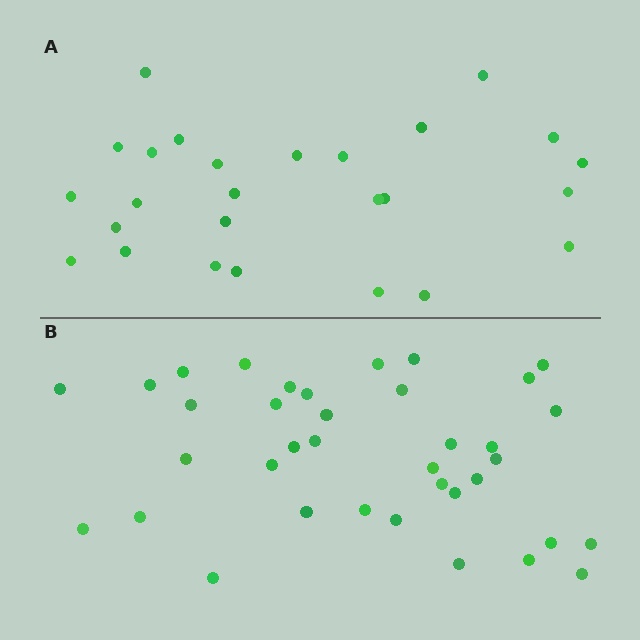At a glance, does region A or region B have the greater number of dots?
Region B (the bottom region) has more dots.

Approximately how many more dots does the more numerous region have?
Region B has roughly 12 or so more dots than region A.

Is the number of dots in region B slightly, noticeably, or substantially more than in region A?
Region B has noticeably more, but not dramatically so. The ratio is roughly 1.4 to 1.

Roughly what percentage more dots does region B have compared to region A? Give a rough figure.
About 40% more.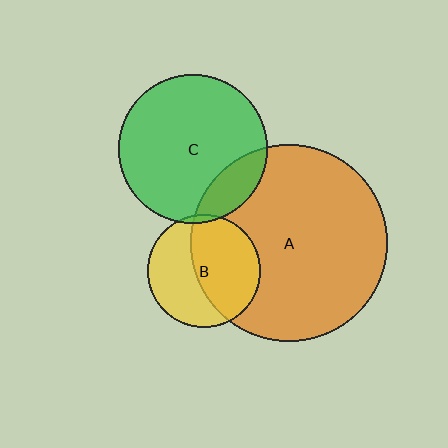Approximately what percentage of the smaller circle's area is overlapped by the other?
Approximately 15%.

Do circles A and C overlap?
Yes.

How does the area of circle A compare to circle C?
Approximately 1.8 times.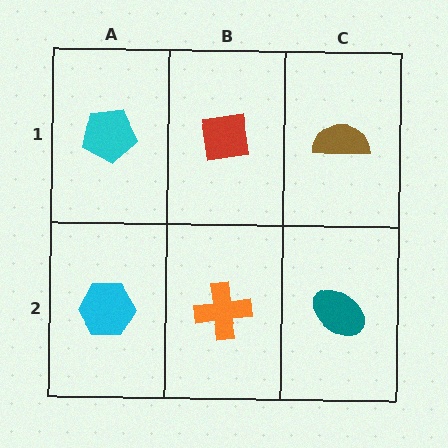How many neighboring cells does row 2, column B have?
3.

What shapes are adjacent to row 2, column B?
A red square (row 1, column B), a cyan hexagon (row 2, column A), a teal ellipse (row 2, column C).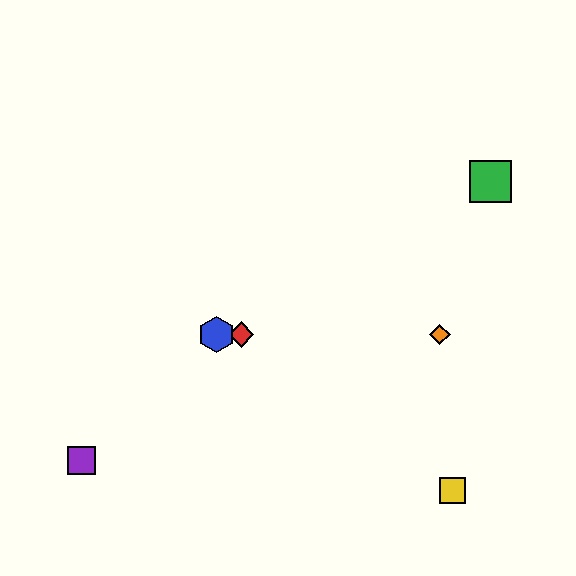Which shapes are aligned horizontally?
The red diamond, the blue hexagon, the orange diamond are aligned horizontally.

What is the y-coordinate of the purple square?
The purple square is at y≈461.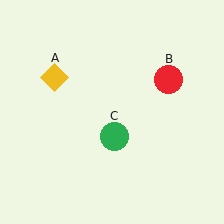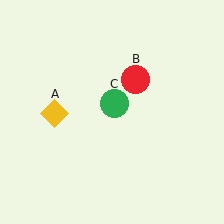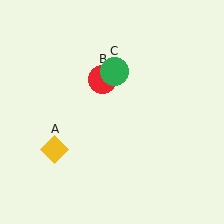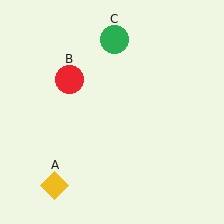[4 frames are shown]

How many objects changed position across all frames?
3 objects changed position: yellow diamond (object A), red circle (object B), green circle (object C).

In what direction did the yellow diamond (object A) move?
The yellow diamond (object A) moved down.